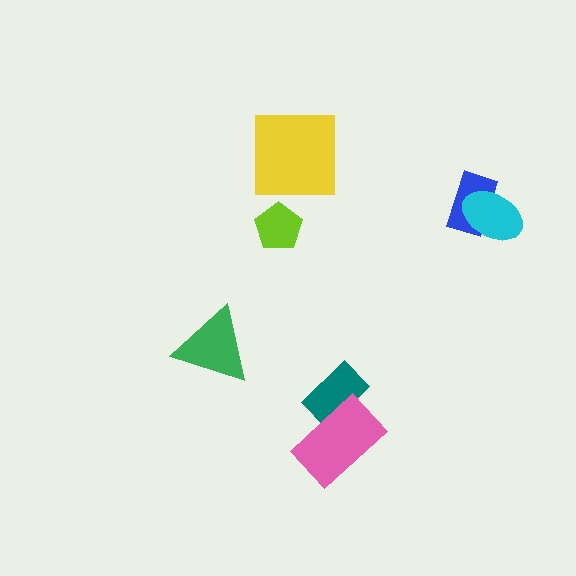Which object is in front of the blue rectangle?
The cyan ellipse is in front of the blue rectangle.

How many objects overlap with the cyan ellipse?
1 object overlaps with the cyan ellipse.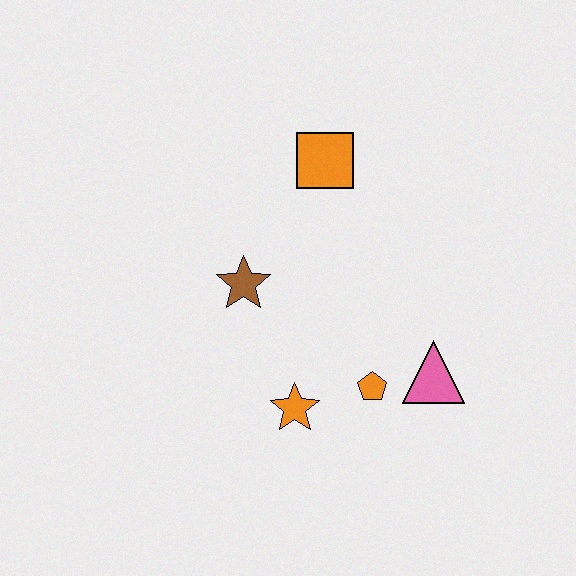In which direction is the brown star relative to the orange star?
The brown star is above the orange star.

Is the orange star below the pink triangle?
Yes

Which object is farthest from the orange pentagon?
The orange square is farthest from the orange pentagon.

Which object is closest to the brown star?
The orange star is closest to the brown star.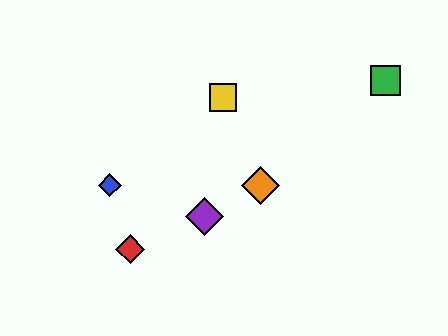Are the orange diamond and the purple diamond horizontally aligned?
No, the orange diamond is at y≈185 and the purple diamond is at y≈217.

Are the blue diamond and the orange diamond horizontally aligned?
Yes, both are at y≈185.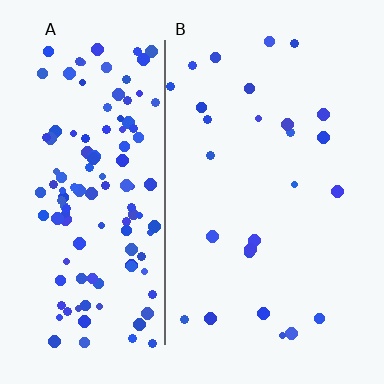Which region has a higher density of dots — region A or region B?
A (the left).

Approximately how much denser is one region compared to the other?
Approximately 5.0× — region A over region B.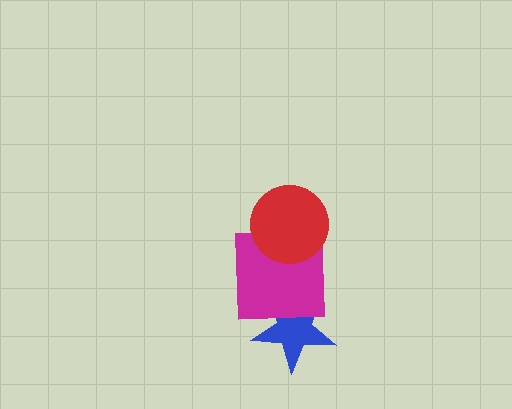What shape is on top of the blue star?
The magenta square is on top of the blue star.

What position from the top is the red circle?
The red circle is 1st from the top.